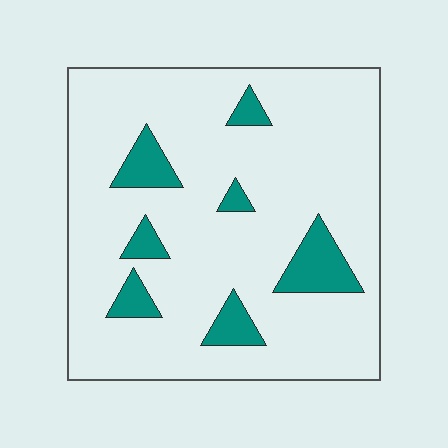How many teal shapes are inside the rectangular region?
7.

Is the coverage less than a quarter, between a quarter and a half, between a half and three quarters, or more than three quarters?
Less than a quarter.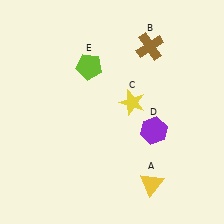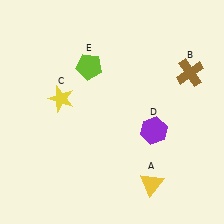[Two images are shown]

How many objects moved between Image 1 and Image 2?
2 objects moved between the two images.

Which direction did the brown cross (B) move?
The brown cross (B) moved right.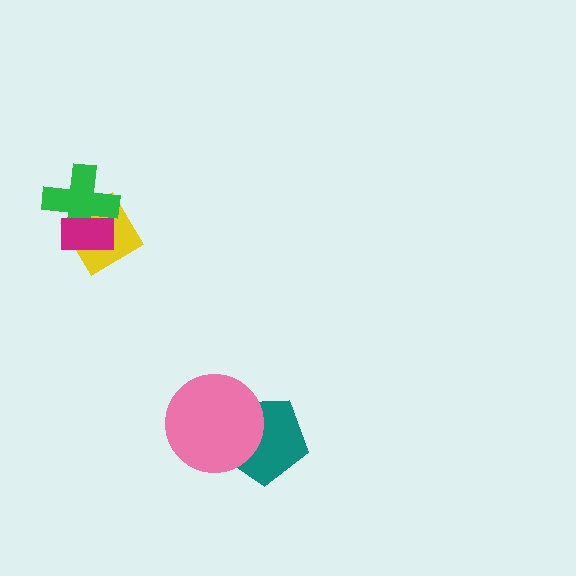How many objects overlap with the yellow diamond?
2 objects overlap with the yellow diamond.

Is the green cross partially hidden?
Yes, it is partially covered by another shape.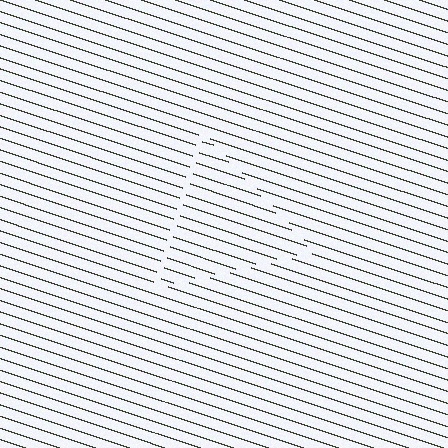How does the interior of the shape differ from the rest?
The interior of the shape contains the same grating, shifted by half a period — the contour is defined by the phase discontinuity where line-ends from the inner and outer gratings abut.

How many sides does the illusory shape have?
3 sides — the line-ends trace a triangle.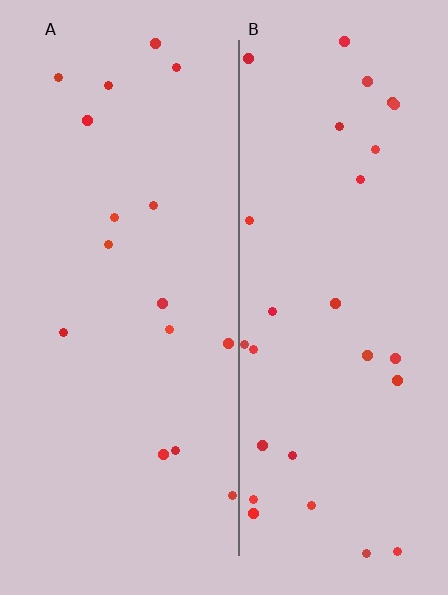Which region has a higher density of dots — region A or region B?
B (the right).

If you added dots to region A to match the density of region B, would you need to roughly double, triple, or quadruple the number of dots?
Approximately double.